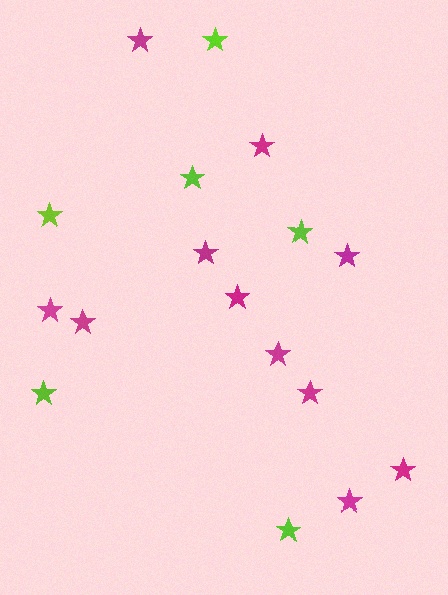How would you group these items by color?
There are 2 groups: one group of magenta stars (11) and one group of lime stars (6).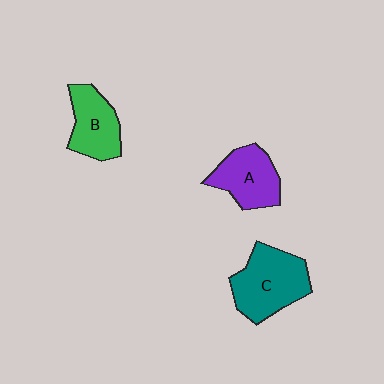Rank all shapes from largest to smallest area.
From largest to smallest: C (teal), A (purple), B (green).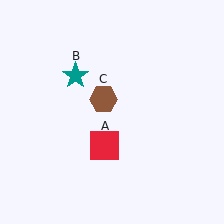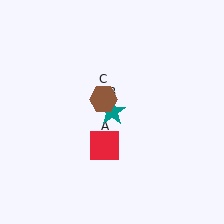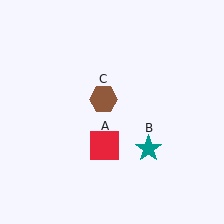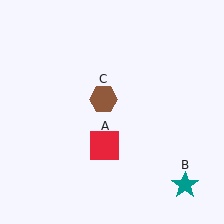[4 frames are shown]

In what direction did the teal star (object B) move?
The teal star (object B) moved down and to the right.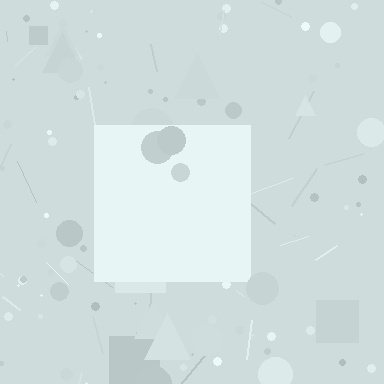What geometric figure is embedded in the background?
A square is embedded in the background.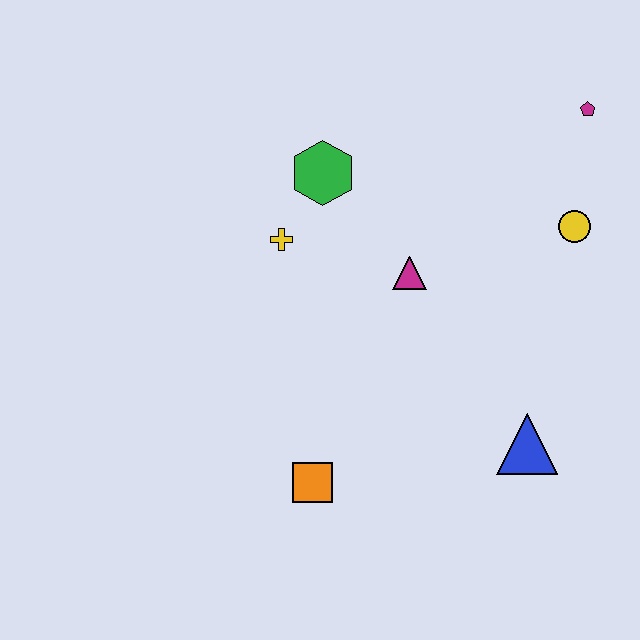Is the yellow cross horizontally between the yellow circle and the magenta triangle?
No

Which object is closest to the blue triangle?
The magenta triangle is closest to the blue triangle.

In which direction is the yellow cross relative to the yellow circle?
The yellow cross is to the left of the yellow circle.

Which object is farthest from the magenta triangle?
The magenta pentagon is farthest from the magenta triangle.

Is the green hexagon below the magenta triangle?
No